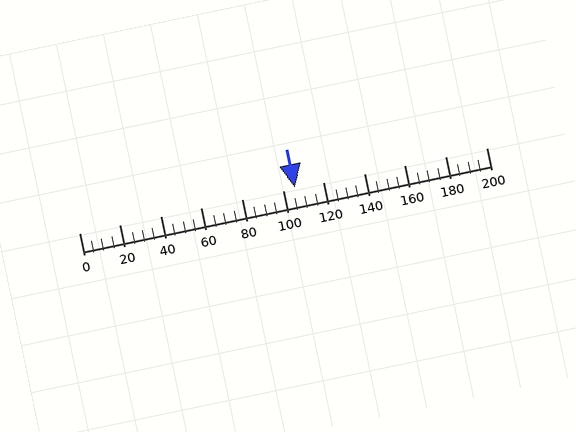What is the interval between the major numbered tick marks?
The major tick marks are spaced 20 units apart.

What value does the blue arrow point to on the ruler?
The blue arrow points to approximately 106.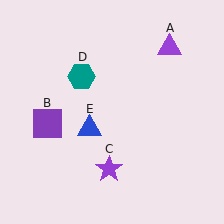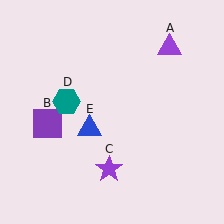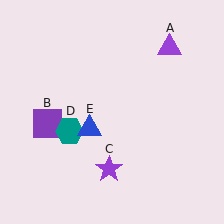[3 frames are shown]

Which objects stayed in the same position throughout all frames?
Purple triangle (object A) and purple square (object B) and purple star (object C) and blue triangle (object E) remained stationary.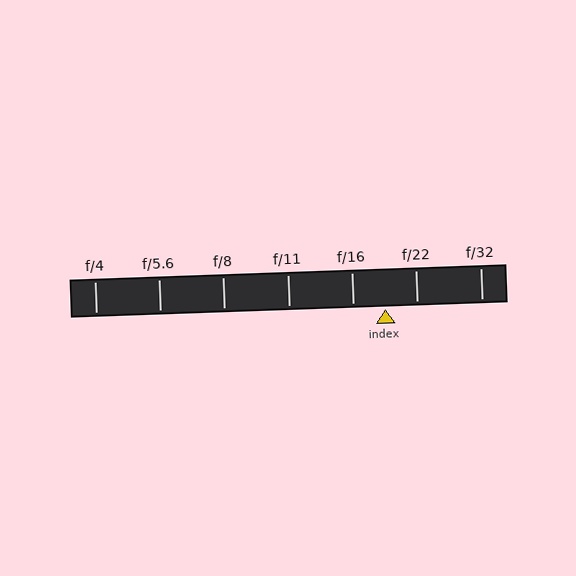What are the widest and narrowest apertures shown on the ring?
The widest aperture shown is f/4 and the narrowest is f/32.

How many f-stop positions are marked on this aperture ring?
There are 7 f-stop positions marked.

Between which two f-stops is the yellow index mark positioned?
The index mark is between f/16 and f/22.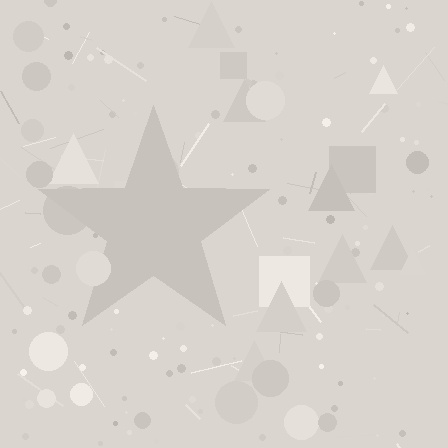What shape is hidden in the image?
A star is hidden in the image.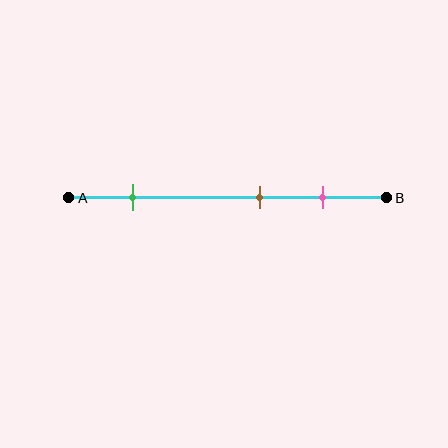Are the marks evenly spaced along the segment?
No, the marks are not evenly spaced.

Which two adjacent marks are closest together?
The brown and pink marks are the closest adjacent pair.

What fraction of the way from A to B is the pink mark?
The pink mark is approximately 80% (0.8) of the way from A to B.